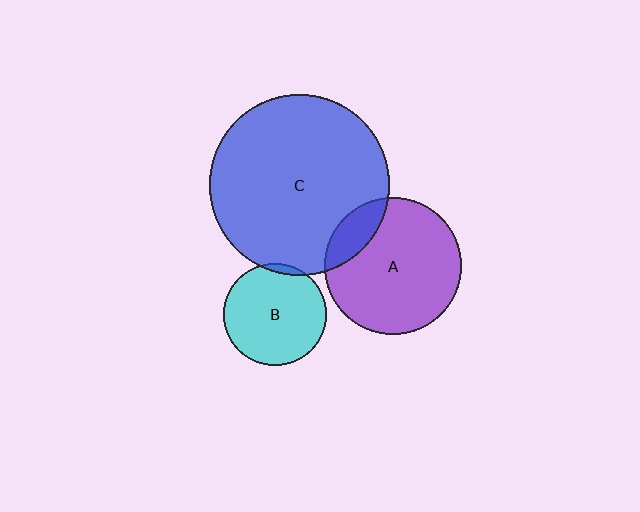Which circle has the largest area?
Circle C (blue).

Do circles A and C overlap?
Yes.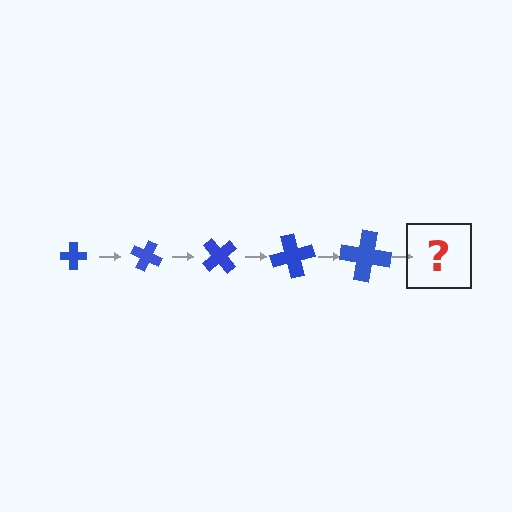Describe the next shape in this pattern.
It should be a cross, larger than the previous one and rotated 125 degrees from the start.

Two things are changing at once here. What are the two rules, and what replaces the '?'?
The two rules are that the cross grows larger each step and it rotates 25 degrees each step. The '?' should be a cross, larger than the previous one and rotated 125 degrees from the start.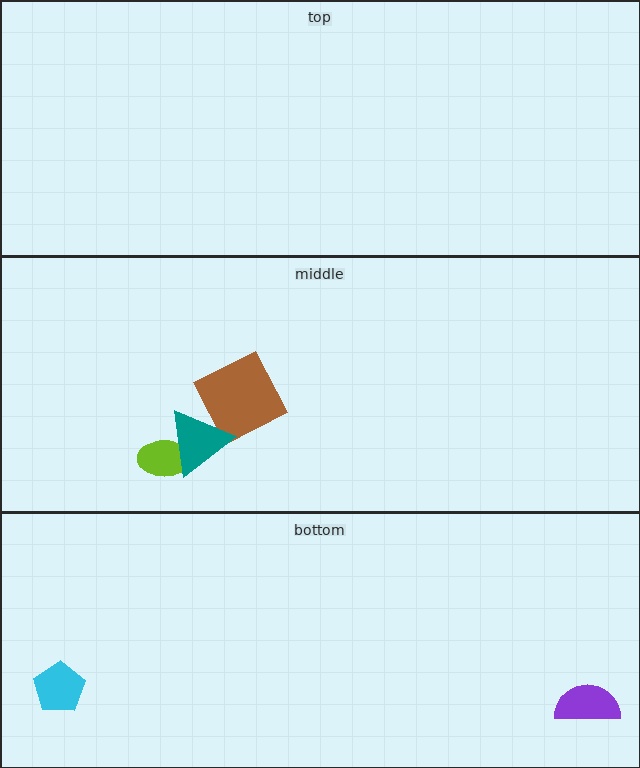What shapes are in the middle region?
The lime ellipse, the brown square, the teal triangle.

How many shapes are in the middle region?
3.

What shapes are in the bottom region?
The purple semicircle, the cyan pentagon.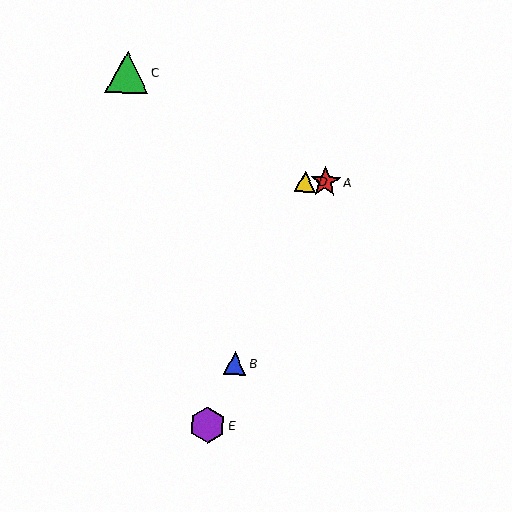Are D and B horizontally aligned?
No, D is at y≈181 and B is at y≈363.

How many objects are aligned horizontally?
2 objects (A, D) are aligned horizontally.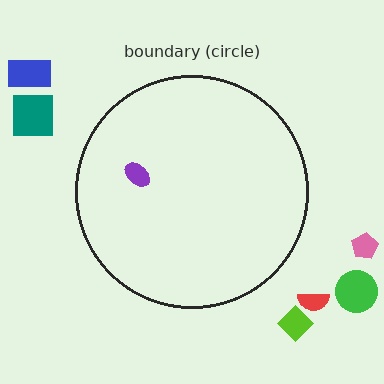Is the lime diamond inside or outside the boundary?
Outside.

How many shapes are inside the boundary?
1 inside, 6 outside.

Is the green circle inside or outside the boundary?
Outside.